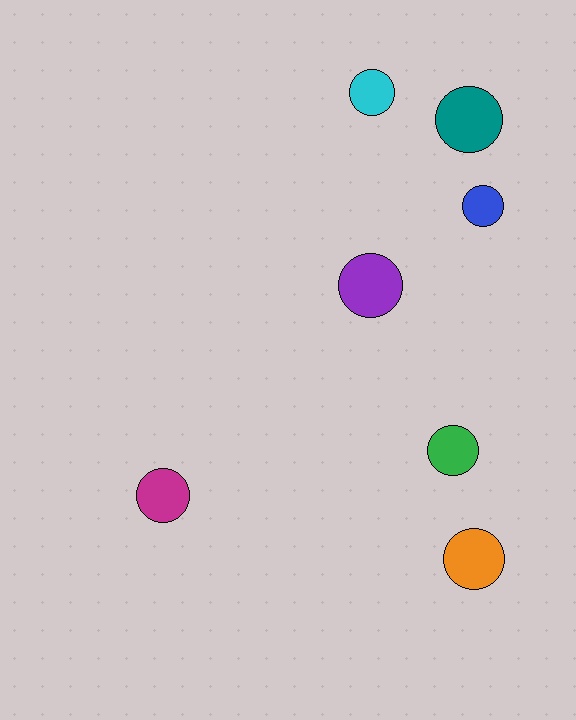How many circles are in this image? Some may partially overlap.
There are 7 circles.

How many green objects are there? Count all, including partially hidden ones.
There is 1 green object.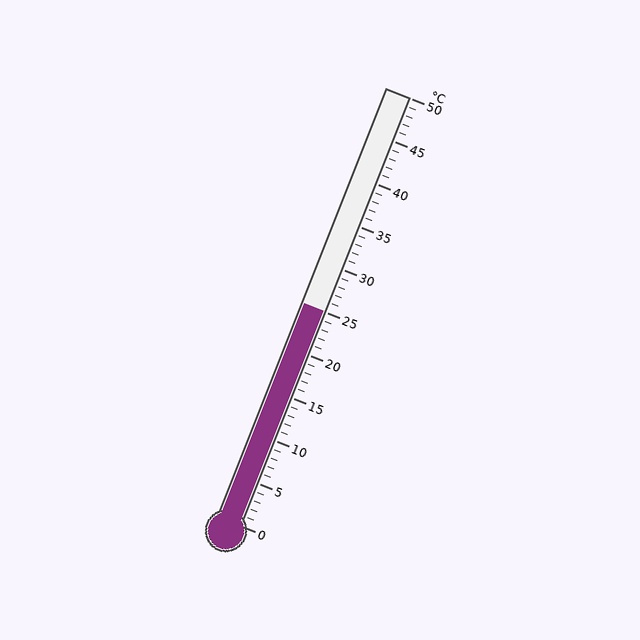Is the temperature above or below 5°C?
The temperature is above 5°C.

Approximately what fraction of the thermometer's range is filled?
The thermometer is filled to approximately 50% of its range.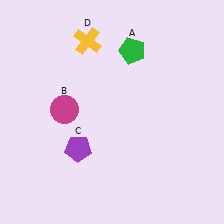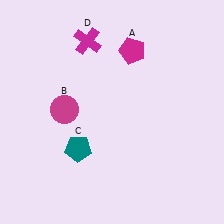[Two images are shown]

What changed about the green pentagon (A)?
In Image 1, A is green. In Image 2, it changed to magenta.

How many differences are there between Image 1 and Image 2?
There are 3 differences between the two images.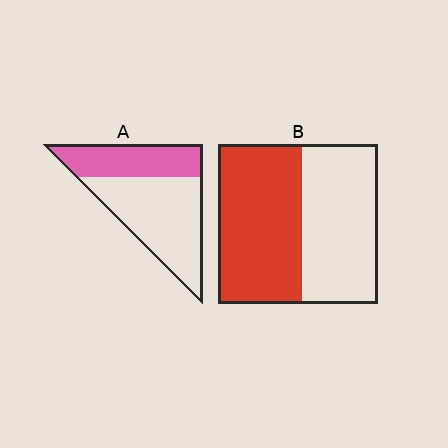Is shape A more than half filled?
No.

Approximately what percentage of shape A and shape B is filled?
A is approximately 35% and B is approximately 50%.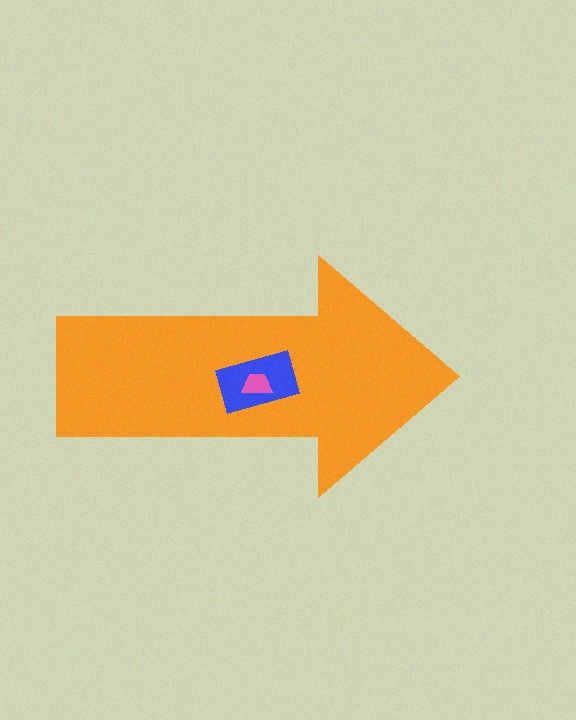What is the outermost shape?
The orange arrow.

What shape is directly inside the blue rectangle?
The pink trapezoid.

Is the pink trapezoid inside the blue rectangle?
Yes.